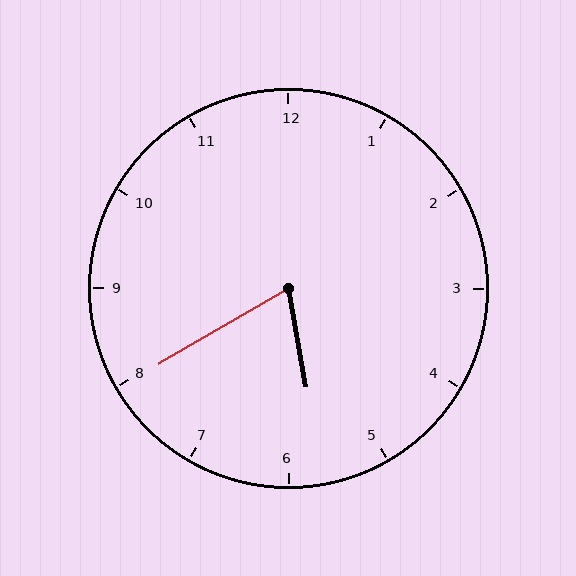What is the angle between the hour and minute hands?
Approximately 70 degrees.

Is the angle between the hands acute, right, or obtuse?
It is acute.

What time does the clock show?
5:40.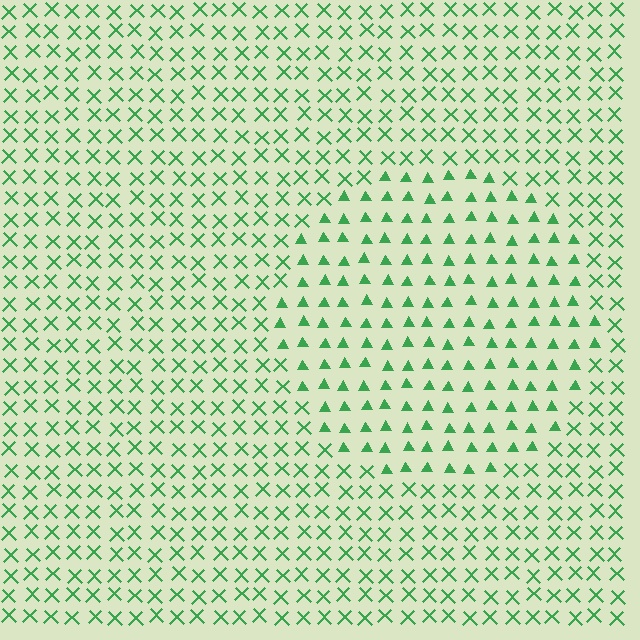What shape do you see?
I see a circle.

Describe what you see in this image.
The image is filled with small green elements arranged in a uniform grid. A circle-shaped region contains triangles, while the surrounding area contains X marks. The boundary is defined purely by the change in element shape.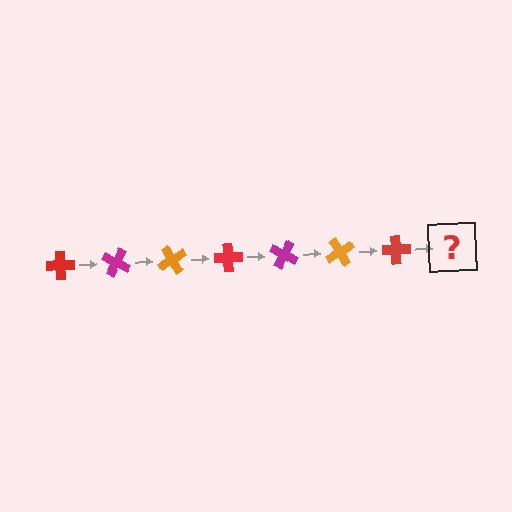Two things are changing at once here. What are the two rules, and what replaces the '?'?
The two rules are that it rotates 30 degrees each step and the color cycles through red, magenta, and orange. The '?' should be a magenta cross, rotated 210 degrees from the start.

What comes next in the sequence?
The next element should be a magenta cross, rotated 210 degrees from the start.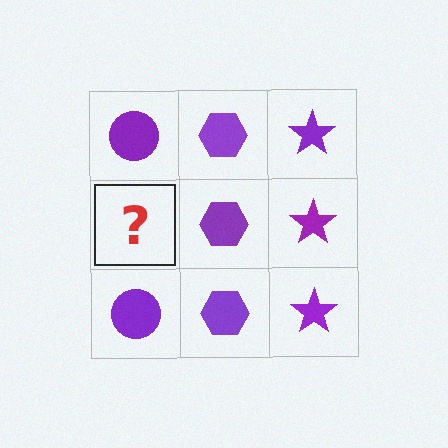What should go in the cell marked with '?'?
The missing cell should contain a purple circle.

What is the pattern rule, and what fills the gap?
The rule is that each column has a consistent shape. The gap should be filled with a purple circle.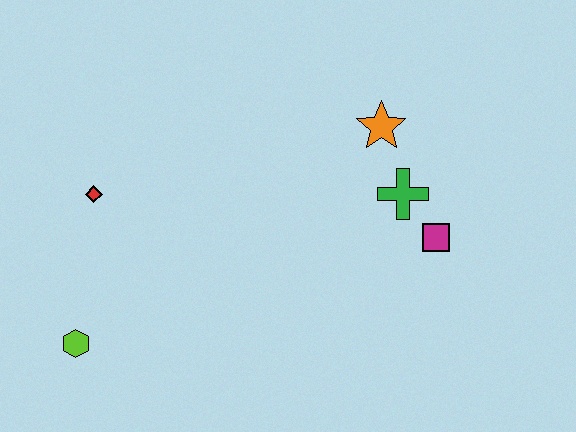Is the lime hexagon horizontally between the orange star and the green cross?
No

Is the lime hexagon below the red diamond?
Yes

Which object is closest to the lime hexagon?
The red diamond is closest to the lime hexagon.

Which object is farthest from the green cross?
The lime hexagon is farthest from the green cross.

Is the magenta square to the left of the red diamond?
No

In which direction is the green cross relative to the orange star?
The green cross is below the orange star.